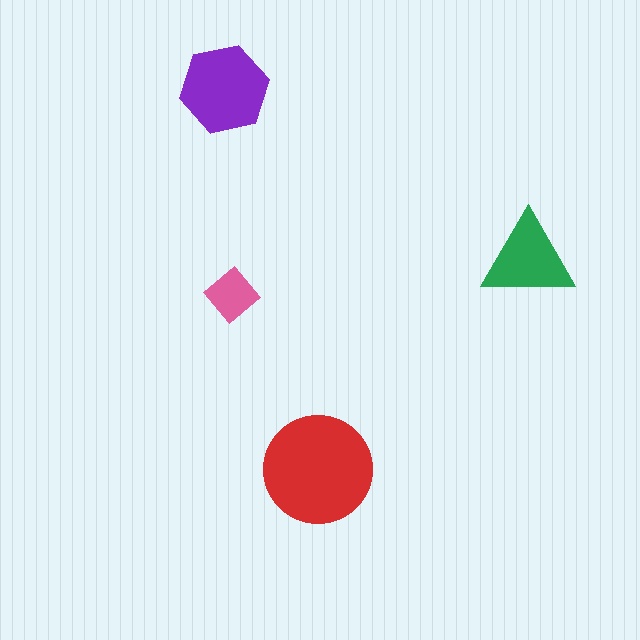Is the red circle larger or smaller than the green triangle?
Larger.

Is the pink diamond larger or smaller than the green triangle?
Smaller.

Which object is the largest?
The red circle.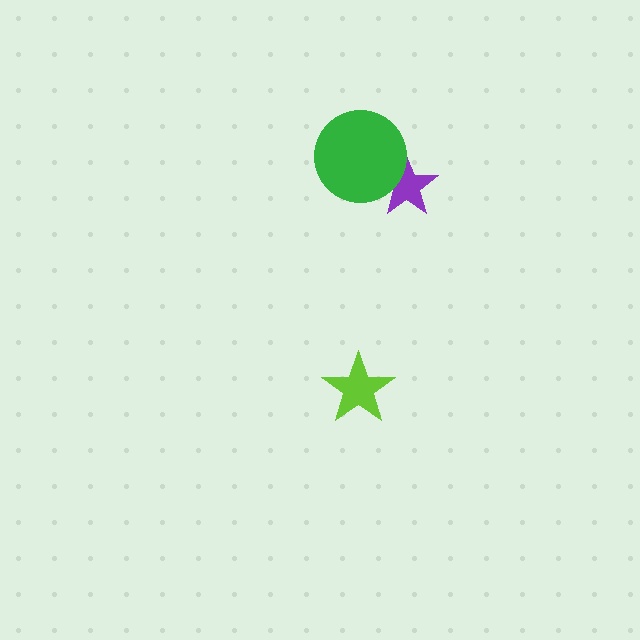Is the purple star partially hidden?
Yes, it is partially covered by another shape.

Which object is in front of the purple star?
The green circle is in front of the purple star.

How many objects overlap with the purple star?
1 object overlaps with the purple star.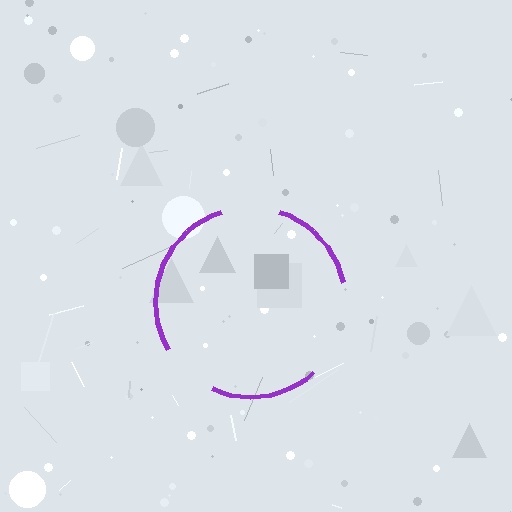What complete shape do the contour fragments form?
The contour fragments form a circle.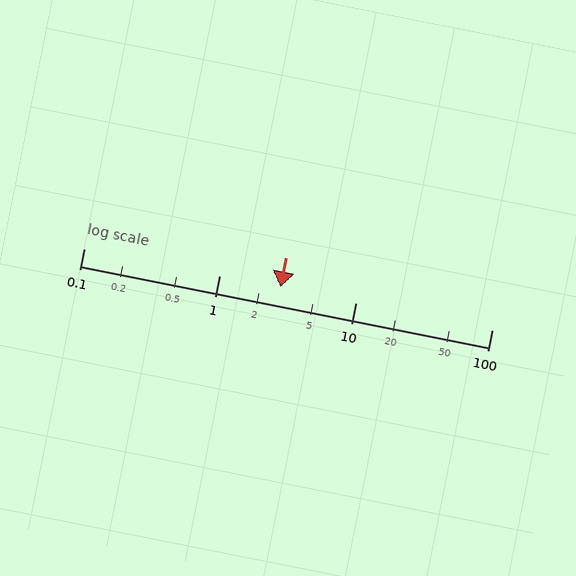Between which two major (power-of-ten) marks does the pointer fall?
The pointer is between 1 and 10.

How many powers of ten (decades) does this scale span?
The scale spans 3 decades, from 0.1 to 100.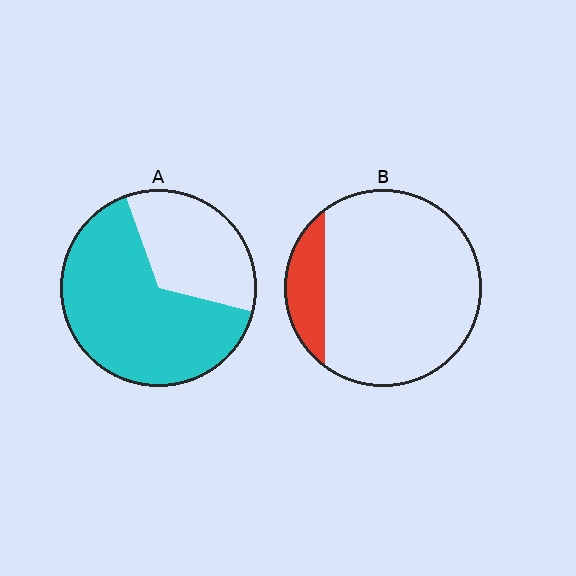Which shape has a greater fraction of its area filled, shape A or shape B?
Shape A.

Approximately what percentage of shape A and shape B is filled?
A is approximately 65% and B is approximately 15%.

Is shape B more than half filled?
No.